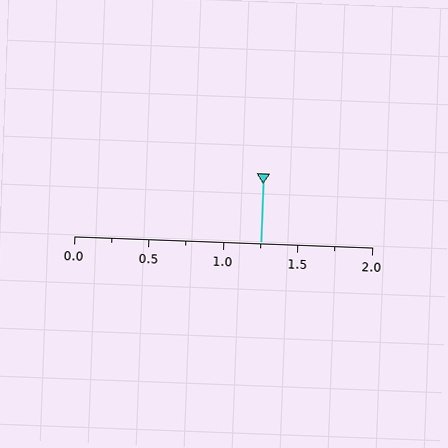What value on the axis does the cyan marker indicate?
The marker indicates approximately 1.25.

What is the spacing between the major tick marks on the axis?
The major ticks are spaced 0.5 apart.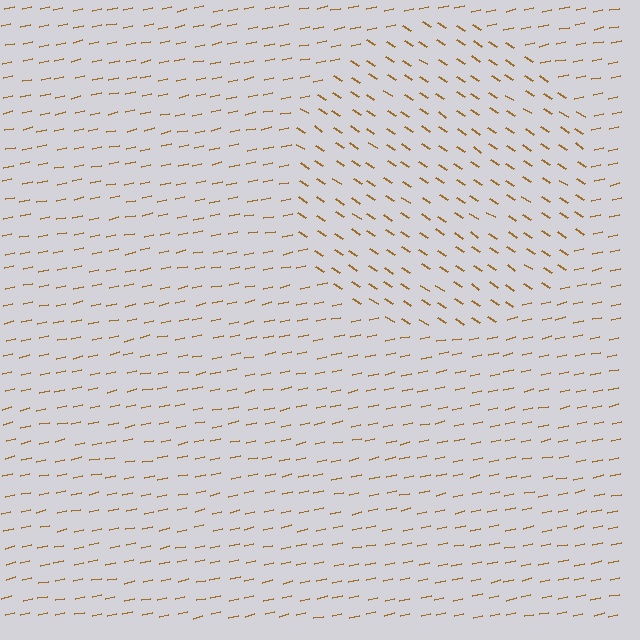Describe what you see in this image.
The image is filled with small brown line segments. A circle region in the image has lines oriented differently from the surrounding lines, creating a visible texture boundary.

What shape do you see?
I see a circle.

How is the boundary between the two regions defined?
The boundary is defined purely by a change in line orientation (approximately 45 degrees difference). All lines are the same color and thickness.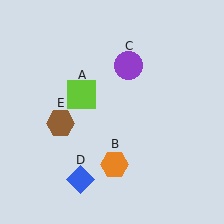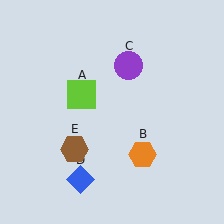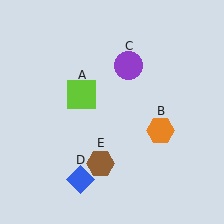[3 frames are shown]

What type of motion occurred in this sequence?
The orange hexagon (object B), brown hexagon (object E) rotated counterclockwise around the center of the scene.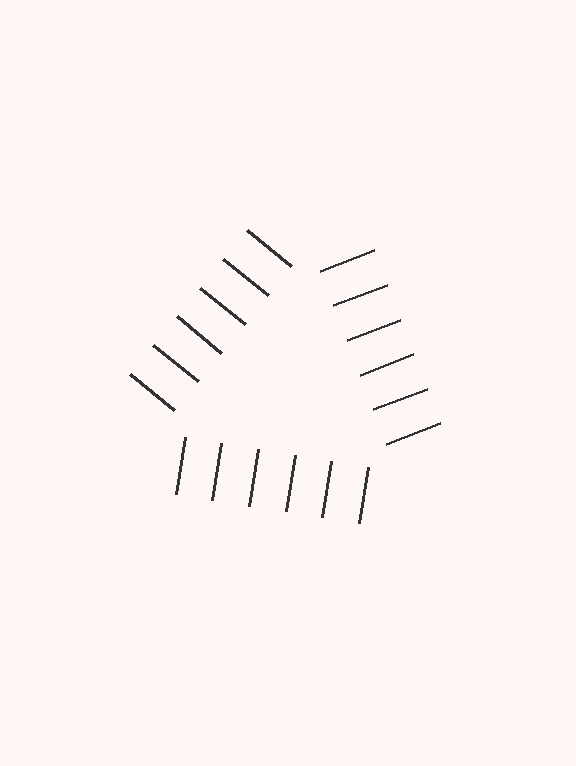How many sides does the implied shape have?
3 sides — the line-ends trace a triangle.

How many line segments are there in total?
18 — 6 along each of the 3 edges.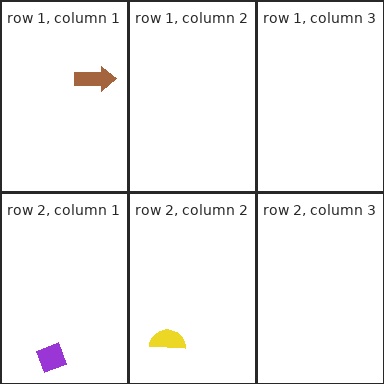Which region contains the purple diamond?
The row 2, column 1 region.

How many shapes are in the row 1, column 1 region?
1.